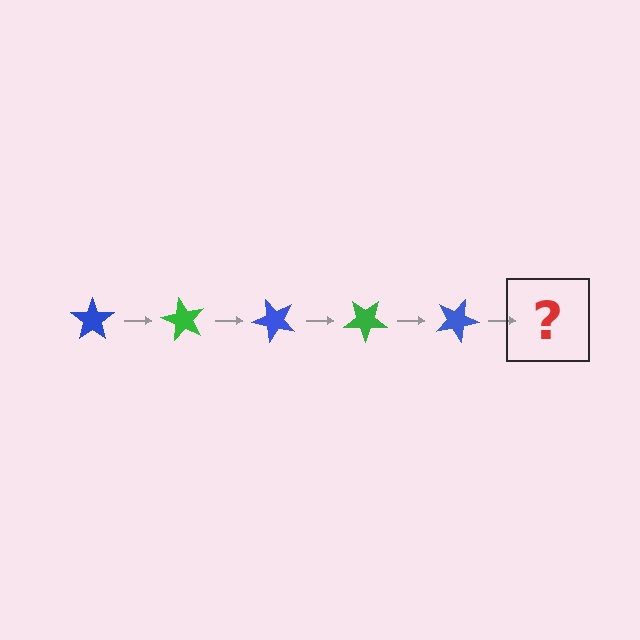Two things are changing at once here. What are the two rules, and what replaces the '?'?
The two rules are that it rotates 60 degrees each step and the color cycles through blue and green. The '?' should be a green star, rotated 300 degrees from the start.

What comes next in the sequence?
The next element should be a green star, rotated 300 degrees from the start.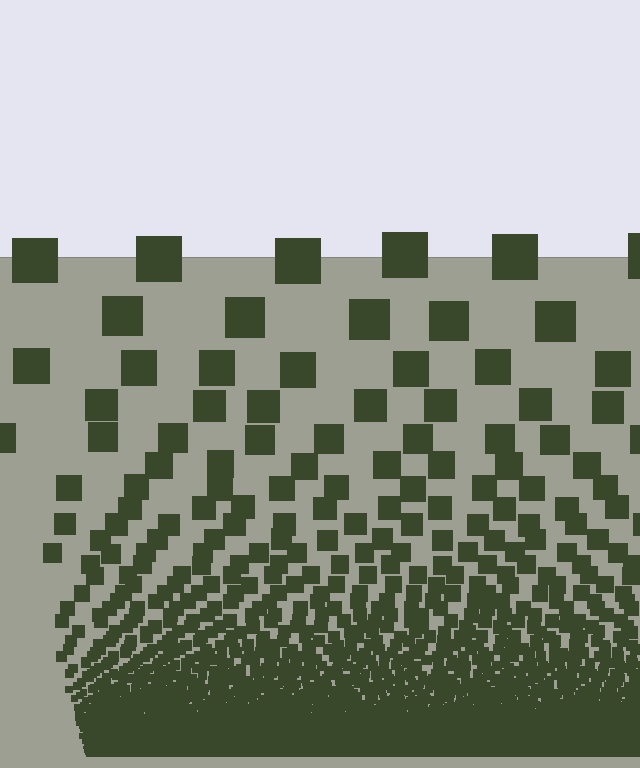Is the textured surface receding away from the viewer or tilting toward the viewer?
The surface appears to tilt toward the viewer. Texture elements get larger and sparser toward the top.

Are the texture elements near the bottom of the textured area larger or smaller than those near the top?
Smaller. The gradient is inverted — elements near the bottom are smaller and denser.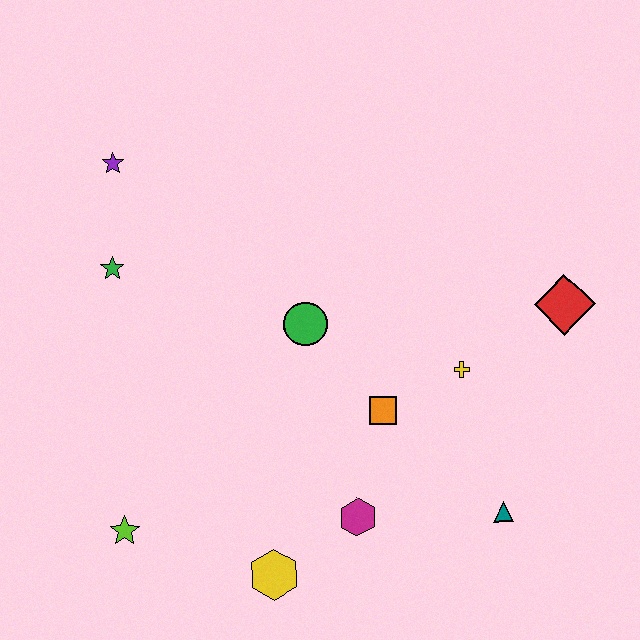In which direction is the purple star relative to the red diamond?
The purple star is to the left of the red diamond.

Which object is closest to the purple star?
The green star is closest to the purple star.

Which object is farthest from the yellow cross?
The purple star is farthest from the yellow cross.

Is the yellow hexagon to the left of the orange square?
Yes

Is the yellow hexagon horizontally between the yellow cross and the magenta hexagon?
No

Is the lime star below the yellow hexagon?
No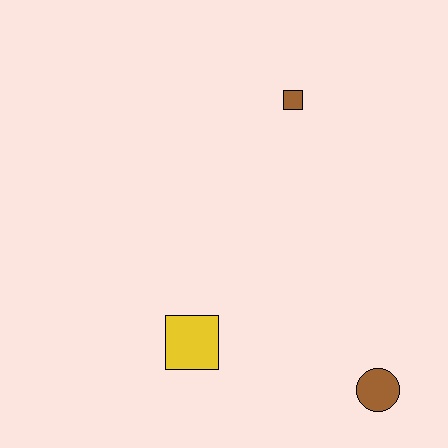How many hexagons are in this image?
There are no hexagons.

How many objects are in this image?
There are 3 objects.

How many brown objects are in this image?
There are 2 brown objects.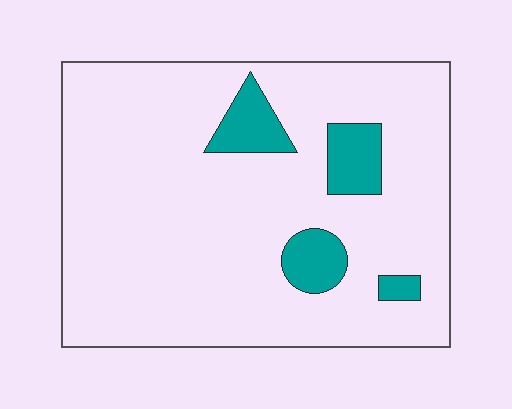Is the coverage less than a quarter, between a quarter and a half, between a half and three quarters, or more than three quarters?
Less than a quarter.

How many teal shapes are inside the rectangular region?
4.